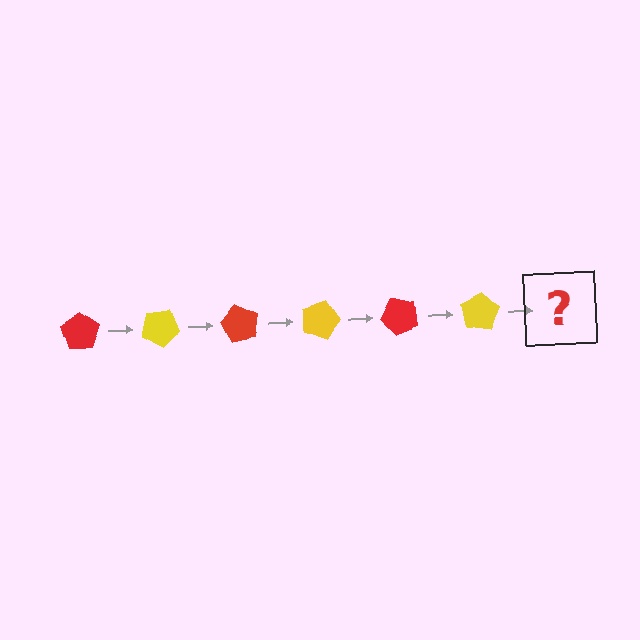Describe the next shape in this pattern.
It should be a red pentagon, rotated 180 degrees from the start.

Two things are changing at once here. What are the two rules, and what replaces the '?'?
The two rules are that it rotates 30 degrees each step and the color cycles through red and yellow. The '?' should be a red pentagon, rotated 180 degrees from the start.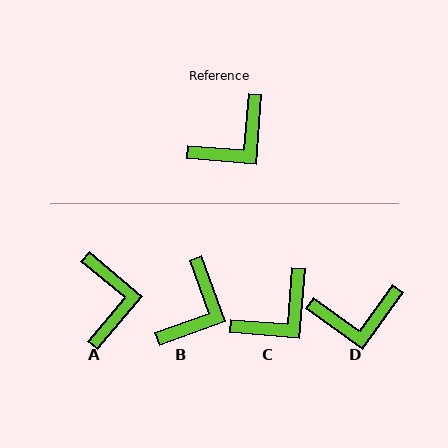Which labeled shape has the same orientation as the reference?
C.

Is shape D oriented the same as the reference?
No, it is off by about 31 degrees.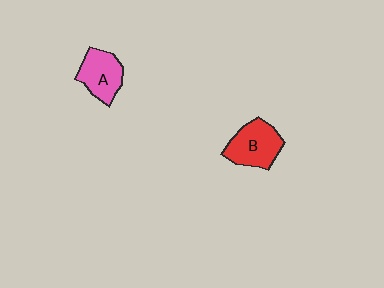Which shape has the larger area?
Shape B (red).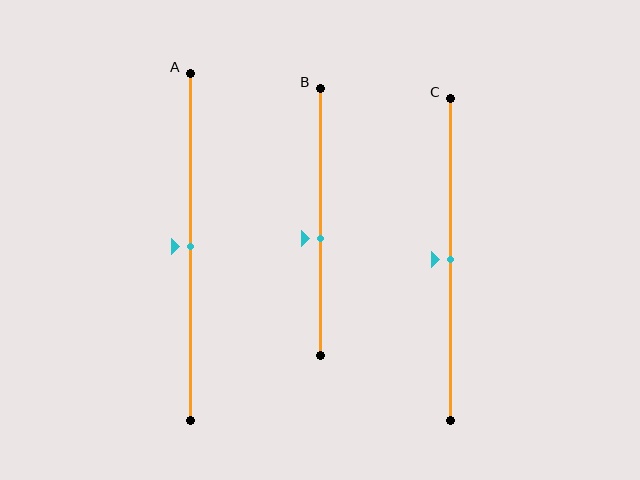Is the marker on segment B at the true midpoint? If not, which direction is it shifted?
No, the marker on segment B is shifted downward by about 6% of the segment length.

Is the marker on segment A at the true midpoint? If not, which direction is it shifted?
Yes, the marker on segment A is at the true midpoint.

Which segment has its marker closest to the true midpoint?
Segment A has its marker closest to the true midpoint.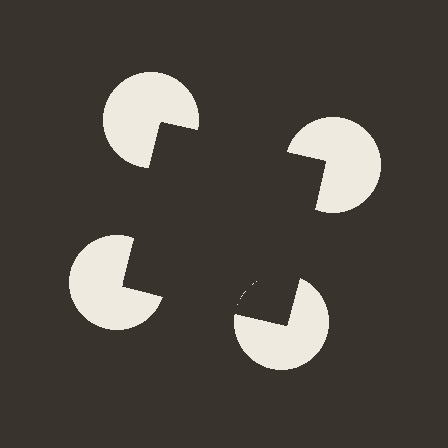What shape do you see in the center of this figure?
An illusory square — its edges are inferred from the aligned wedge cuts in the pac-man discs, not physically drawn.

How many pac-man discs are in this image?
There are 4 — one at each vertex of the illusory square.